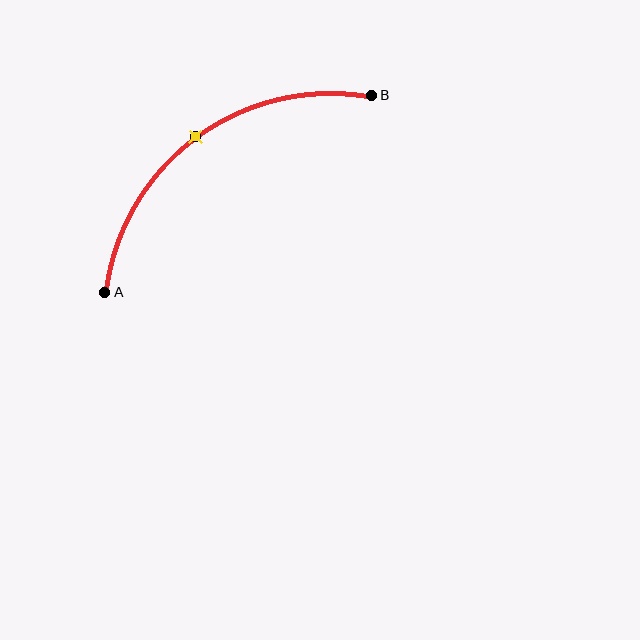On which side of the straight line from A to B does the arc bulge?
The arc bulges above and to the left of the straight line connecting A and B.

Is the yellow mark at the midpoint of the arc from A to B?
Yes. The yellow mark lies on the arc at equal arc-length from both A and B — it is the arc midpoint.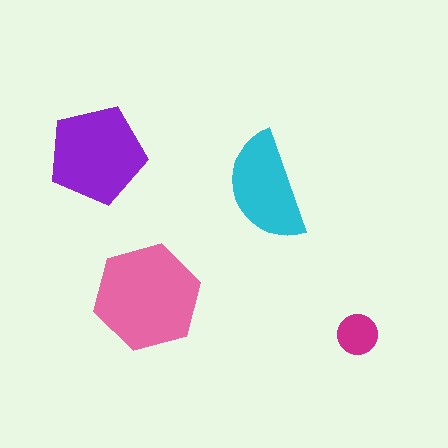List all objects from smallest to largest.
The magenta circle, the cyan semicircle, the purple pentagon, the pink hexagon.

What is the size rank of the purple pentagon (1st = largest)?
2nd.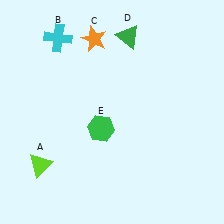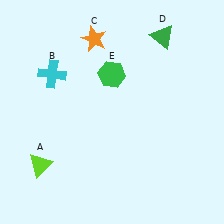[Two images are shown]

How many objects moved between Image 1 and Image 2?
3 objects moved between the two images.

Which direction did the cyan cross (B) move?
The cyan cross (B) moved down.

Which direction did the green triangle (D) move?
The green triangle (D) moved right.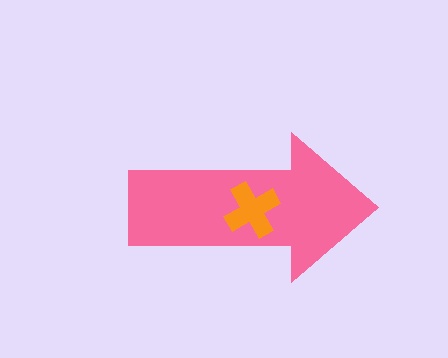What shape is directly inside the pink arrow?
The orange cross.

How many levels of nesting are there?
2.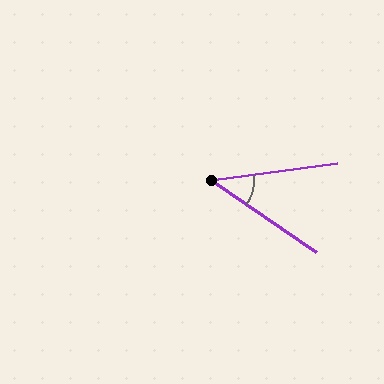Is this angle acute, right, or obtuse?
It is acute.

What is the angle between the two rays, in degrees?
Approximately 42 degrees.